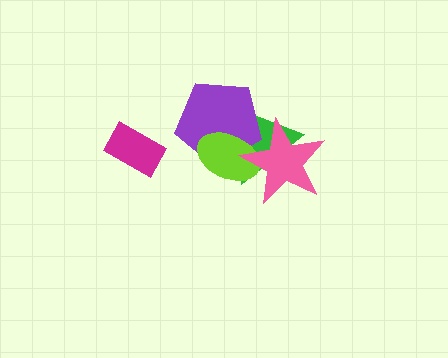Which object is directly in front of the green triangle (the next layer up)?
The purple pentagon is directly in front of the green triangle.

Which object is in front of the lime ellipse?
The pink star is in front of the lime ellipse.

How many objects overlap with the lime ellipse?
3 objects overlap with the lime ellipse.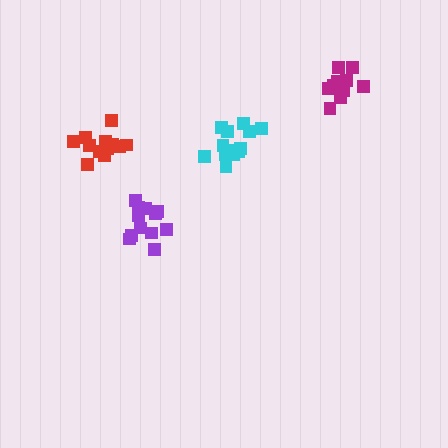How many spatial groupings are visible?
There are 4 spatial groupings.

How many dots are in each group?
Group 1: 13 dots, Group 2: 13 dots, Group 3: 12 dots, Group 4: 13 dots (51 total).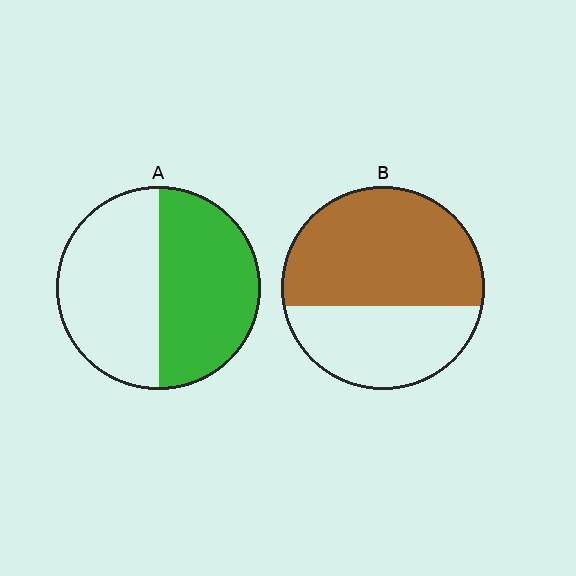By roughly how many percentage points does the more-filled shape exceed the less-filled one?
By roughly 10 percentage points (B over A).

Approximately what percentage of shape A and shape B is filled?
A is approximately 50% and B is approximately 60%.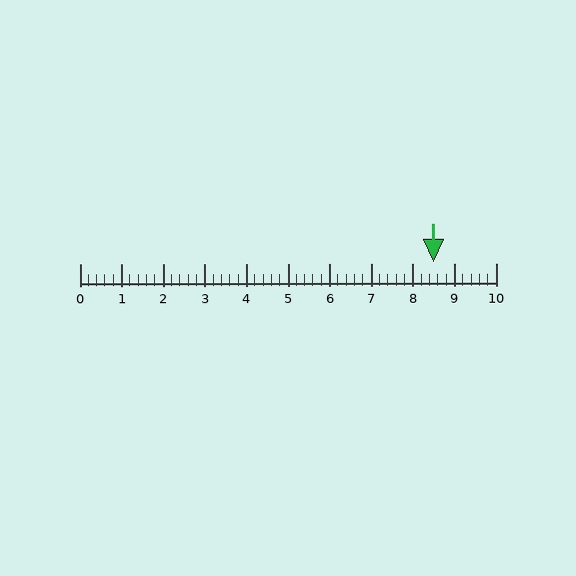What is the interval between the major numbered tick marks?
The major tick marks are spaced 1 units apart.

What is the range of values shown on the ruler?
The ruler shows values from 0 to 10.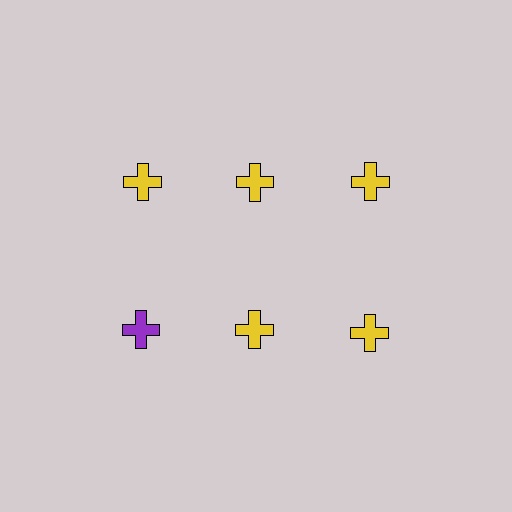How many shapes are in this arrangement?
There are 6 shapes arranged in a grid pattern.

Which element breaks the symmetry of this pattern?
The purple cross in the second row, leftmost column breaks the symmetry. All other shapes are yellow crosses.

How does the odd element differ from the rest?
It has a different color: purple instead of yellow.